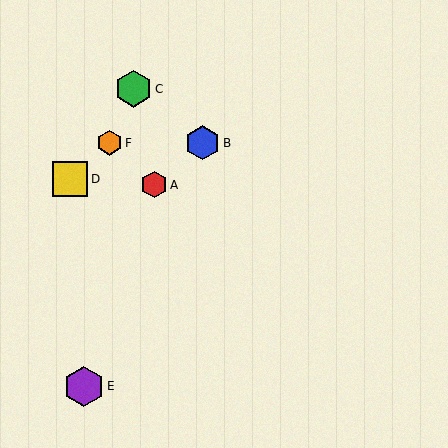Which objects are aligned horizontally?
Objects B, F are aligned horizontally.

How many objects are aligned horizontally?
2 objects (B, F) are aligned horizontally.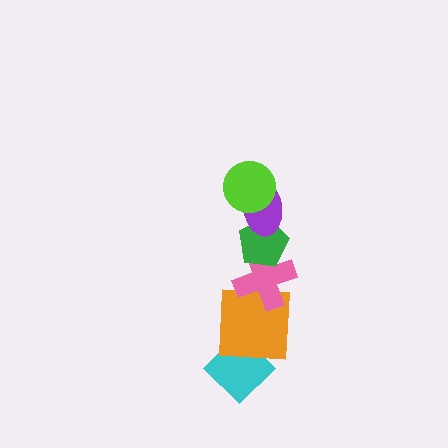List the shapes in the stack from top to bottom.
From top to bottom: the lime circle, the purple ellipse, the green pentagon, the pink cross, the orange square, the cyan diamond.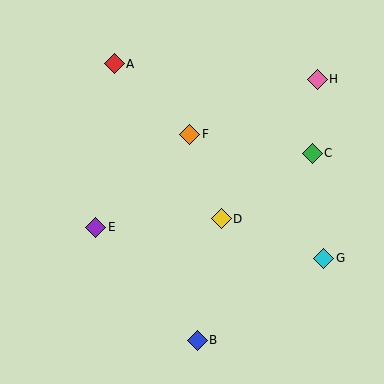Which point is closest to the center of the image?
Point D at (221, 219) is closest to the center.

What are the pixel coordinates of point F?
Point F is at (190, 134).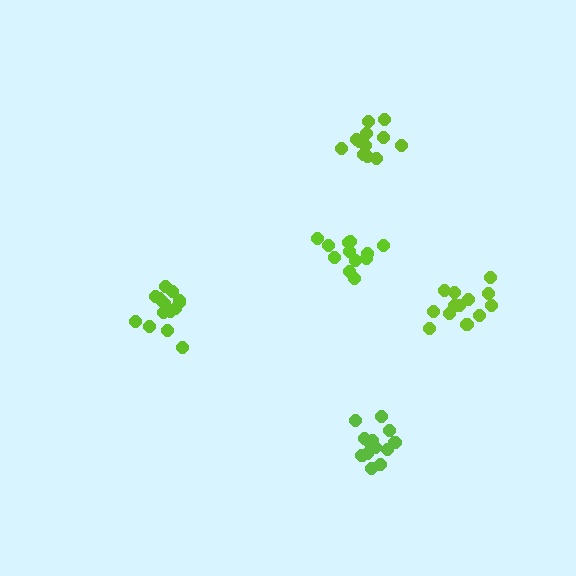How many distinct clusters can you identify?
There are 5 distinct clusters.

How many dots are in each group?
Group 1: 12 dots, Group 2: 13 dots, Group 3: 13 dots, Group 4: 12 dots, Group 5: 15 dots (65 total).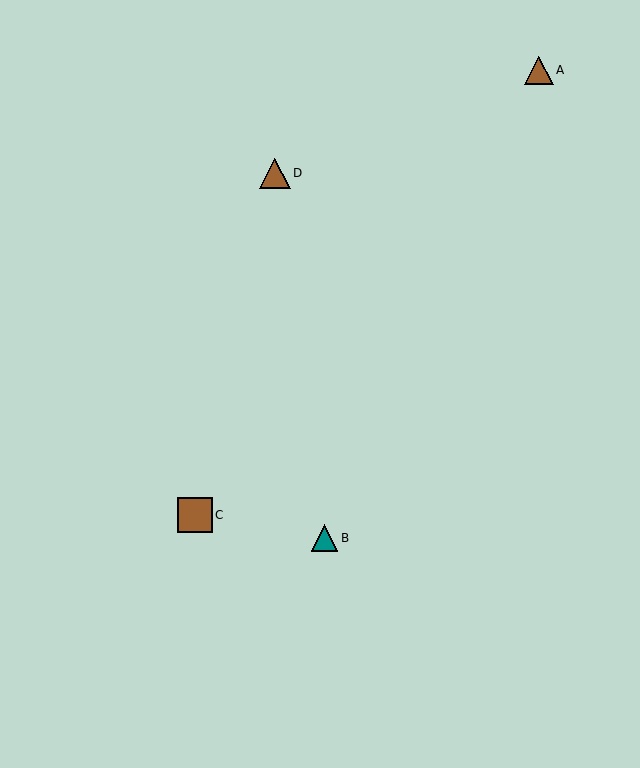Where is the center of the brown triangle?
The center of the brown triangle is at (539, 70).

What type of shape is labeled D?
Shape D is a brown triangle.